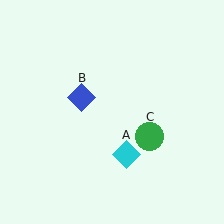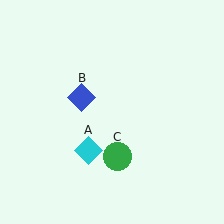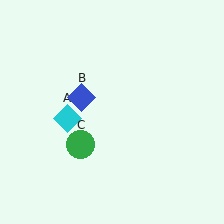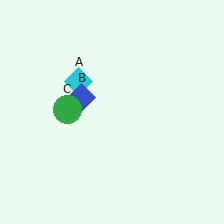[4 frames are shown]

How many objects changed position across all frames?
2 objects changed position: cyan diamond (object A), green circle (object C).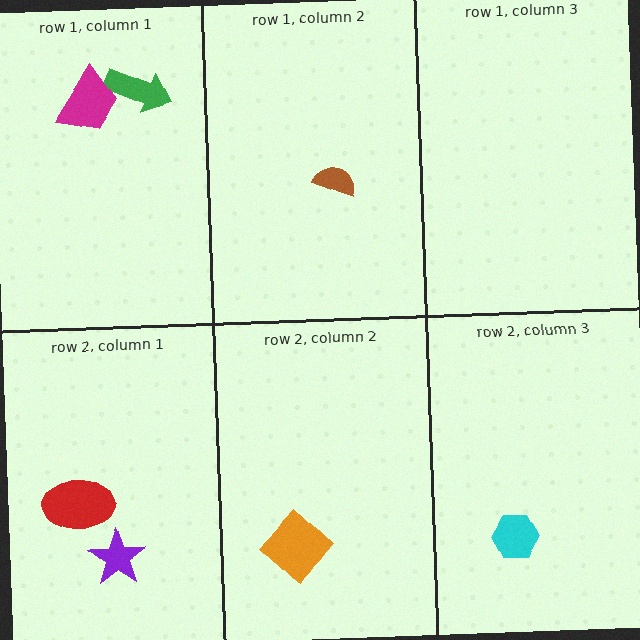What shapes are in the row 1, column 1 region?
The green arrow, the magenta trapezoid.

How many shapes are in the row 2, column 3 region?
1.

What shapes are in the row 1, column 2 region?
The brown semicircle.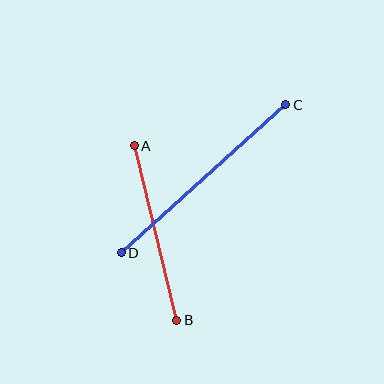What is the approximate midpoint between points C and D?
The midpoint is at approximately (204, 179) pixels.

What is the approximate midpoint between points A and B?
The midpoint is at approximately (155, 233) pixels.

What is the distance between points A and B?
The distance is approximately 180 pixels.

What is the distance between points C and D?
The distance is approximately 221 pixels.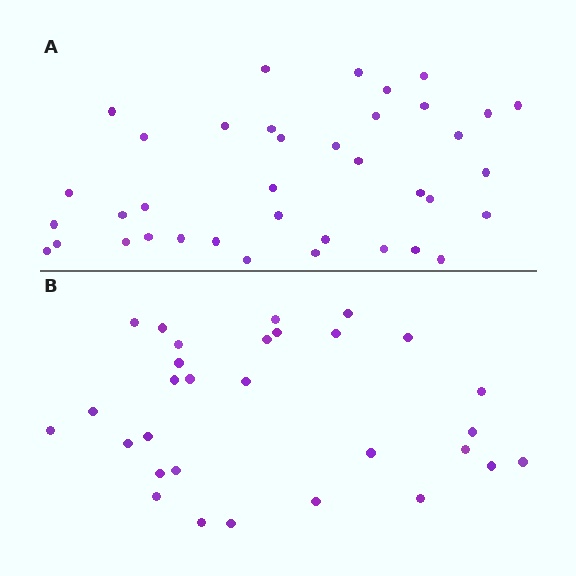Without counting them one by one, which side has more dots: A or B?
Region A (the top region) has more dots.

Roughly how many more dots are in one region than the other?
Region A has roughly 8 or so more dots than region B.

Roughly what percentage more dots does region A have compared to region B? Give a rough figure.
About 25% more.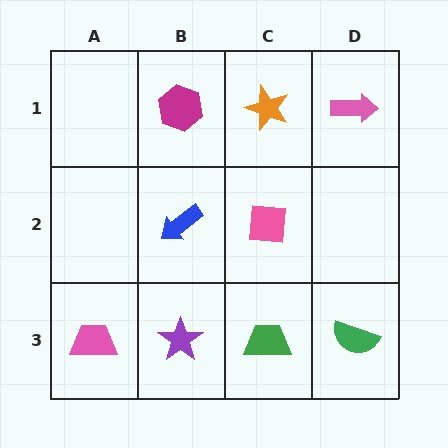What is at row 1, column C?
An orange star.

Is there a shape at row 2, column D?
No, that cell is empty.